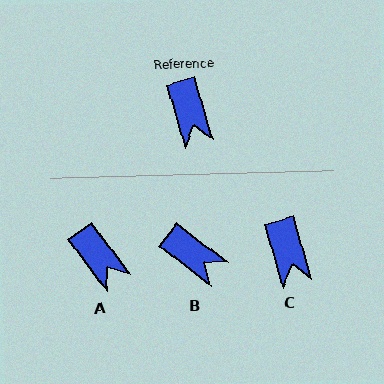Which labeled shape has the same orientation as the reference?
C.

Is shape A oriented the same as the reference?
No, it is off by about 21 degrees.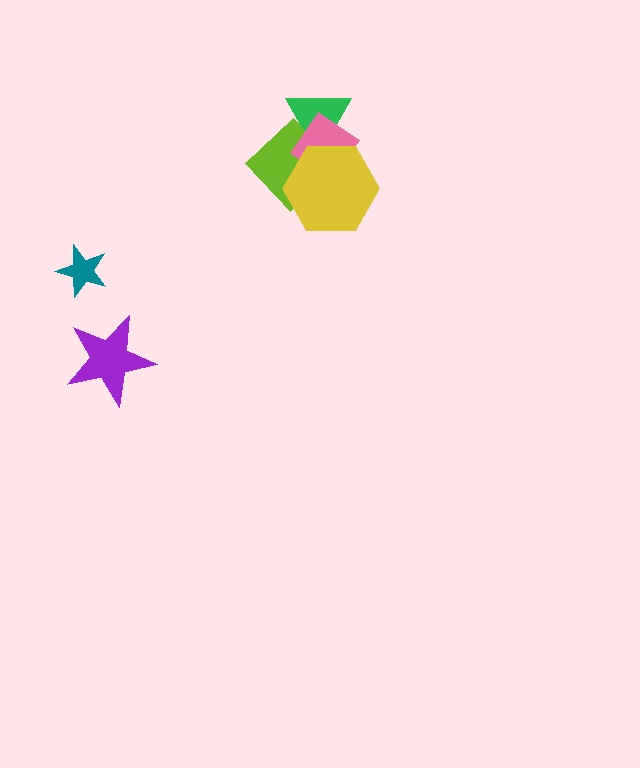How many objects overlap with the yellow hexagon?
3 objects overlap with the yellow hexagon.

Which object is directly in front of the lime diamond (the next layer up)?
The pink diamond is directly in front of the lime diamond.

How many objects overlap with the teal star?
0 objects overlap with the teal star.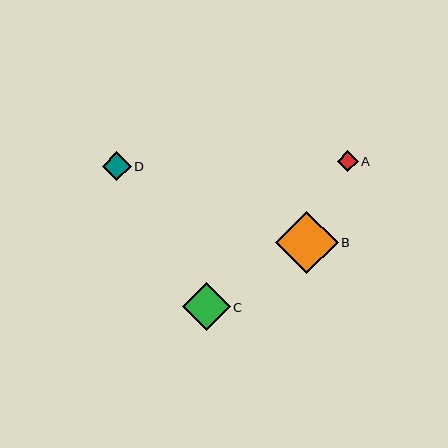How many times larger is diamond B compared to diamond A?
Diamond B is approximately 3.0 times the size of diamond A.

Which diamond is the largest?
Diamond B is the largest with a size of approximately 63 pixels.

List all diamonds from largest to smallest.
From largest to smallest: B, C, D, A.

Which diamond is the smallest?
Diamond A is the smallest with a size of approximately 21 pixels.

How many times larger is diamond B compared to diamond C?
Diamond B is approximately 1.3 times the size of diamond C.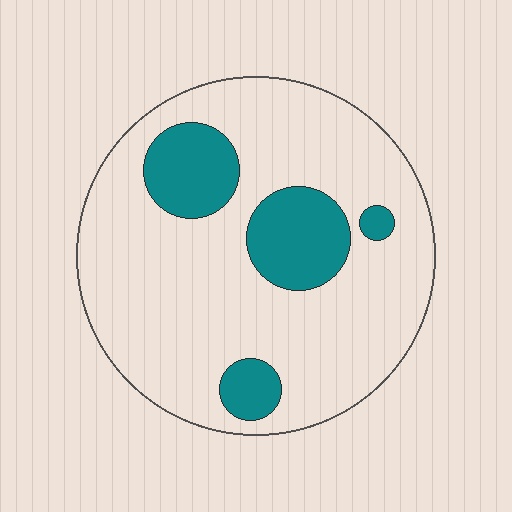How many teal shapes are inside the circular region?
4.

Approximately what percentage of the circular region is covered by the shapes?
Approximately 20%.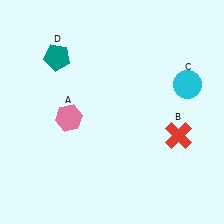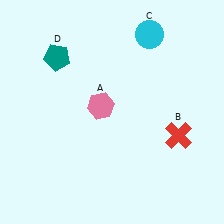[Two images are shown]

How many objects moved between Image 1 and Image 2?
2 objects moved between the two images.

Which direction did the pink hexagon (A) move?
The pink hexagon (A) moved right.